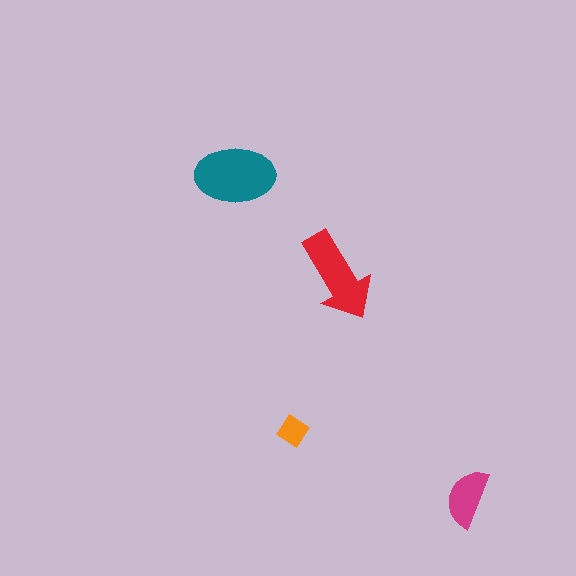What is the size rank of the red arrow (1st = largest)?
2nd.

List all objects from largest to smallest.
The teal ellipse, the red arrow, the magenta semicircle, the orange diamond.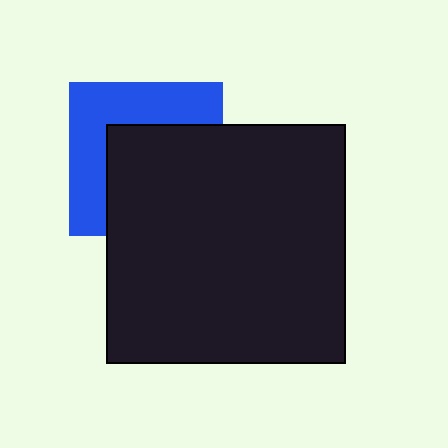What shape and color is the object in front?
The object in front is a black square.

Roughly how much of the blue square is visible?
A small part of it is visible (roughly 44%).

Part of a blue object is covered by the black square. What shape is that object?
It is a square.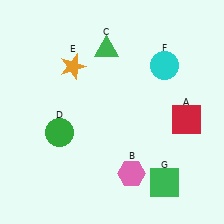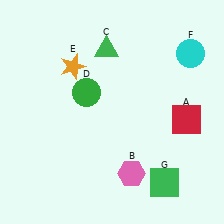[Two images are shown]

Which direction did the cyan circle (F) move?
The cyan circle (F) moved right.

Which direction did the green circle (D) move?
The green circle (D) moved up.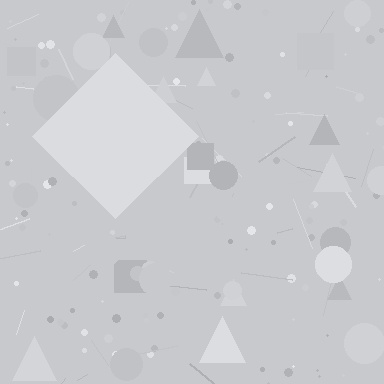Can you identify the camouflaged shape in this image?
The camouflaged shape is a diamond.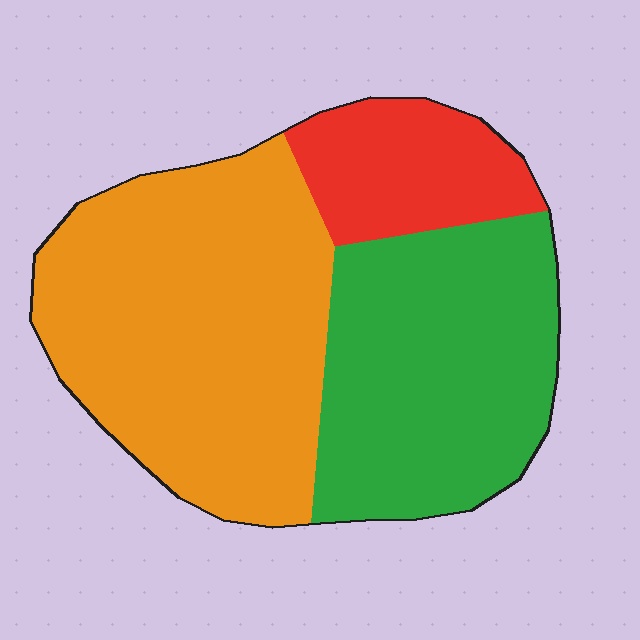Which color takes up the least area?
Red, at roughly 15%.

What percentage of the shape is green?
Green covers about 35% of the shape.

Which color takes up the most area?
Orange, at roughly 50%.